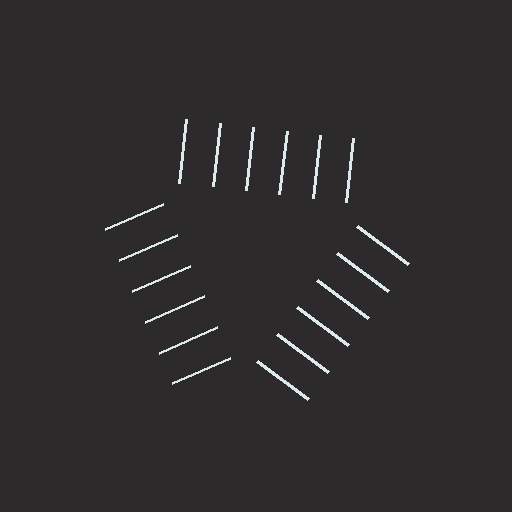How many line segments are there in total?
18 — 6 along each of the 3 edges.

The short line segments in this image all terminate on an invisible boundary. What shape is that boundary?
An illusory triangle — the line segments terminate on its edges but no continuous stroke is drawn.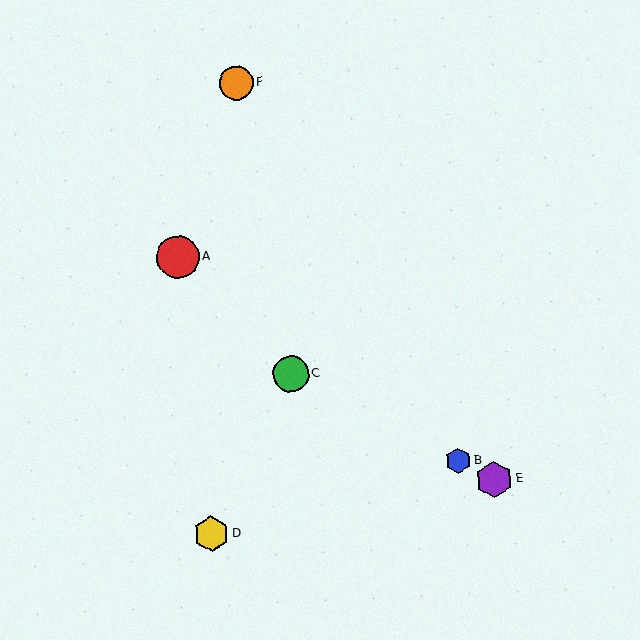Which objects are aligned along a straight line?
Objects B, C, E are aligned along a straight line.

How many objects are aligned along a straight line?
3 objects (B, C, E) are aligned along a straight line.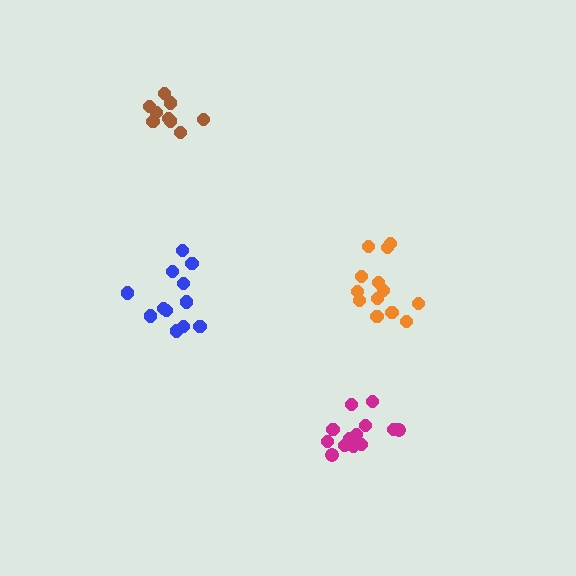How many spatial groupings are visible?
There are 4 spatial groupings.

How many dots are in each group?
Group 1: 14 dots, Group 2: 13 dots, Group 3: 12 dots, Group 4: 9 dots (48 total).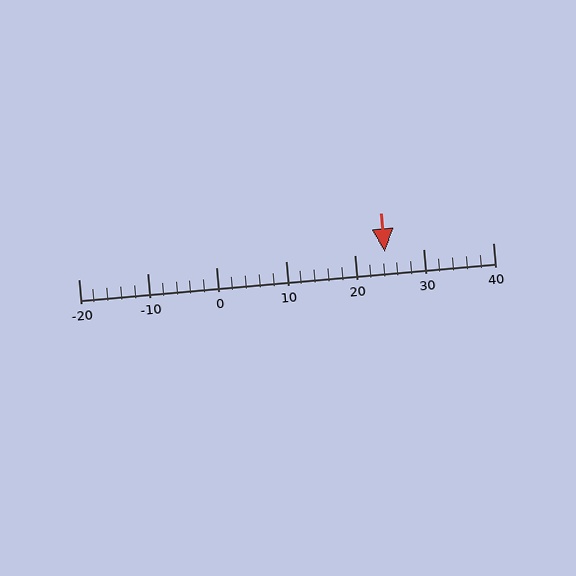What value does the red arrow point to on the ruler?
The red arrow points to approximately 24.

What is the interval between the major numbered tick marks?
The major tick marks are spaced 10 units apart.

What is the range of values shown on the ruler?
The ruler shows values from -20 to 40.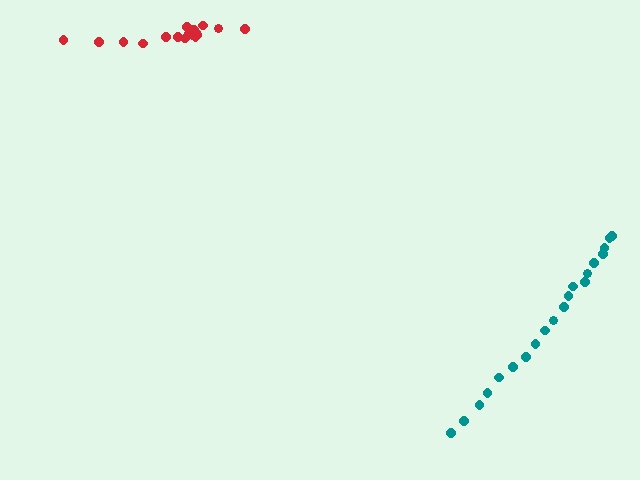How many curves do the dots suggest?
There are 2 distinct paths.